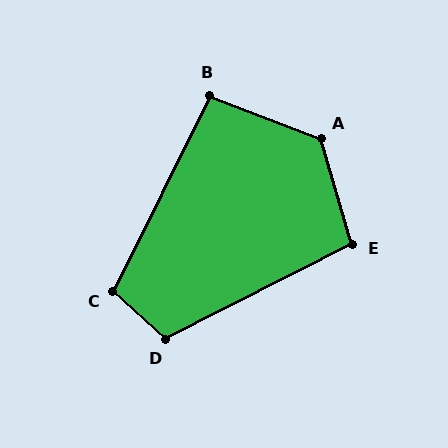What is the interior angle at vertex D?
Approximately 110 degrees (obtuse).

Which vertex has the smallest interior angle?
B, at approximately 95 degrees.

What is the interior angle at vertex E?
Approximately 101 degrees (obtuse).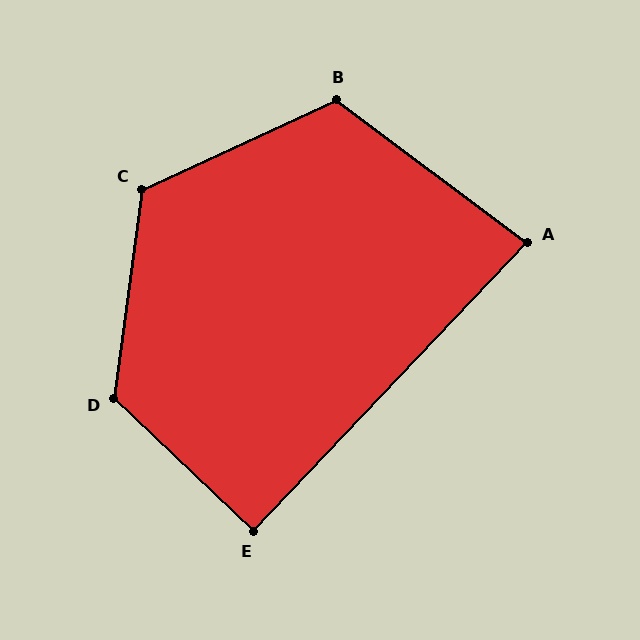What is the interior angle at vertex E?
Approximately 90 degrees (approximately right).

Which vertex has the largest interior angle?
D, at approximately 126 degrees.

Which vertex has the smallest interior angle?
A, at approximately 83 degrees.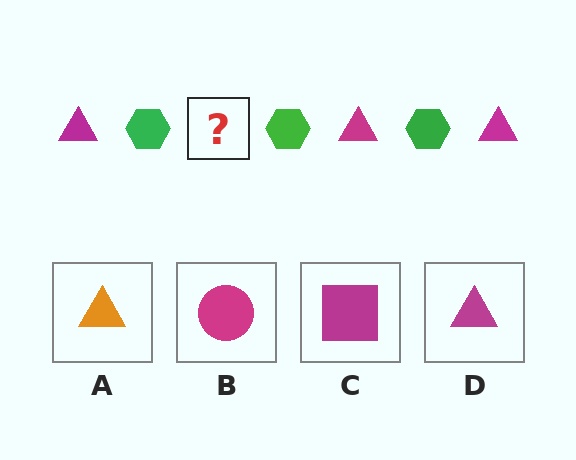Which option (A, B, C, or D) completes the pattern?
D.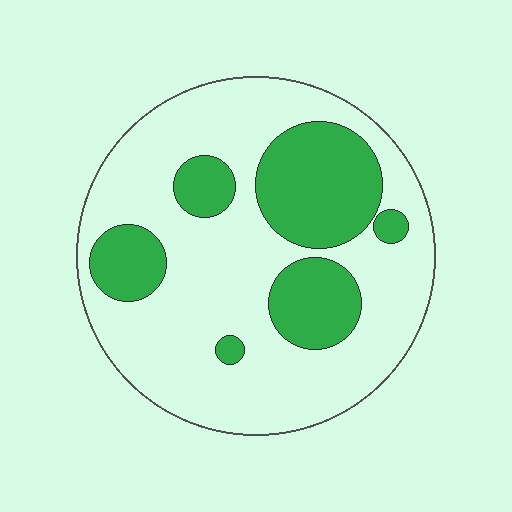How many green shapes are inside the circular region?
6.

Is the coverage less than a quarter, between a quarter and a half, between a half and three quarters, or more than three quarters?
Between a quarter and a half.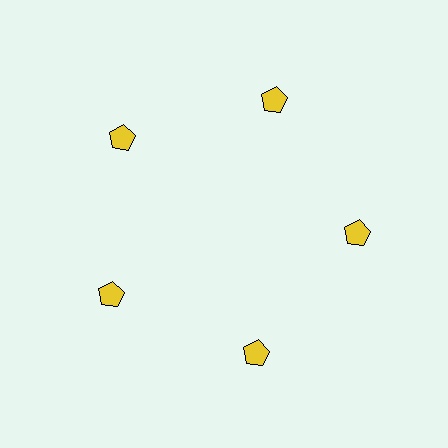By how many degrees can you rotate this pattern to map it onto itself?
The pattern maps onto itself every 72 degrees of rotation.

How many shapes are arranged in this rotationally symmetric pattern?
There are 5 shapes, arranged in 5 groups of 1.